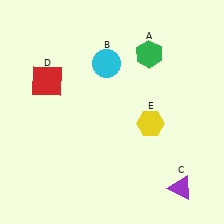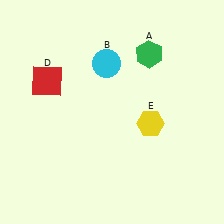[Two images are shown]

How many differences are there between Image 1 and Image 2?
There is 1 difference between the two images.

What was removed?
The purple triangle (C) was removed in Image 2.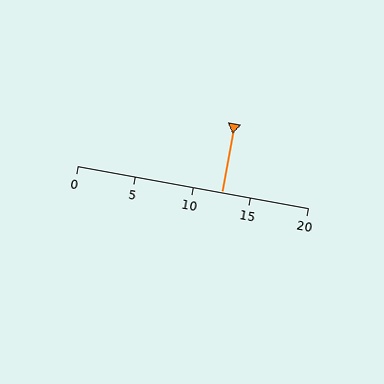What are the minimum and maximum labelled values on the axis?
The axis runs from 0 to 20.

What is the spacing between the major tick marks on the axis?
The major ticks are spaced 5 apart.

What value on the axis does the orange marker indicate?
The marker indicates approximately 12.5.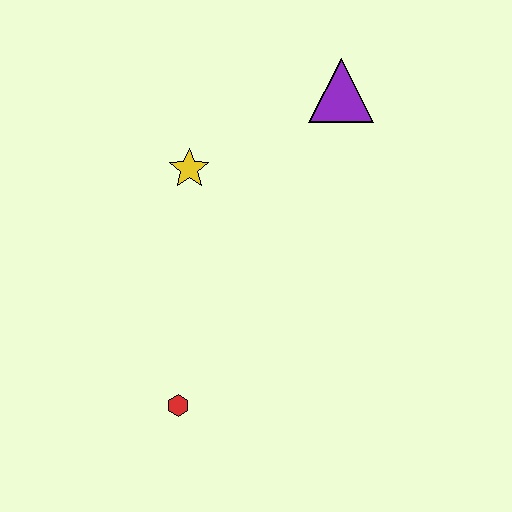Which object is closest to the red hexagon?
The yellow star is closest to the red hexagon.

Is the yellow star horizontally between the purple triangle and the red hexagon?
Yes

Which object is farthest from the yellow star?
The red hexagon is farthest from the yellow star.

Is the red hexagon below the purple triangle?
Yes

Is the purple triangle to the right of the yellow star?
Yes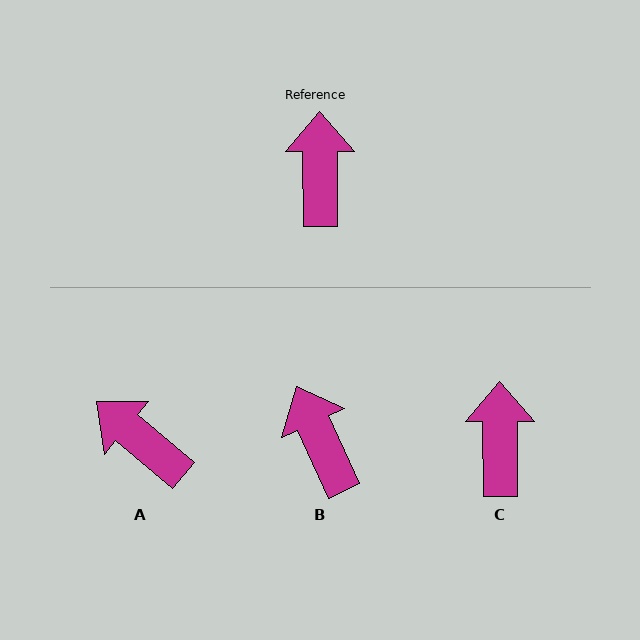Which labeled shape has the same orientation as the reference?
C.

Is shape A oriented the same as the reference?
No, it is off by about 50 degrees.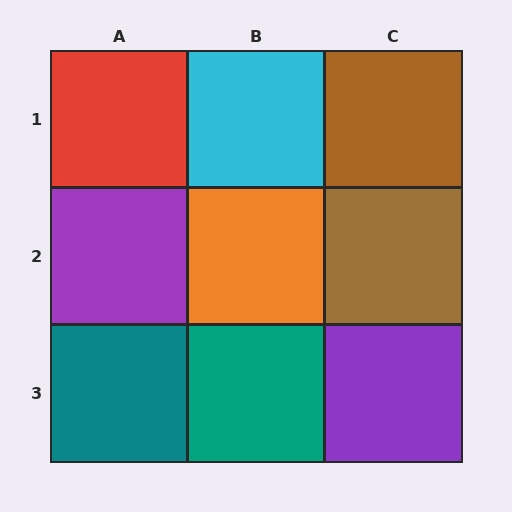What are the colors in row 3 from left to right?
Teal, teal, purple.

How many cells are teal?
2 cells are teal.